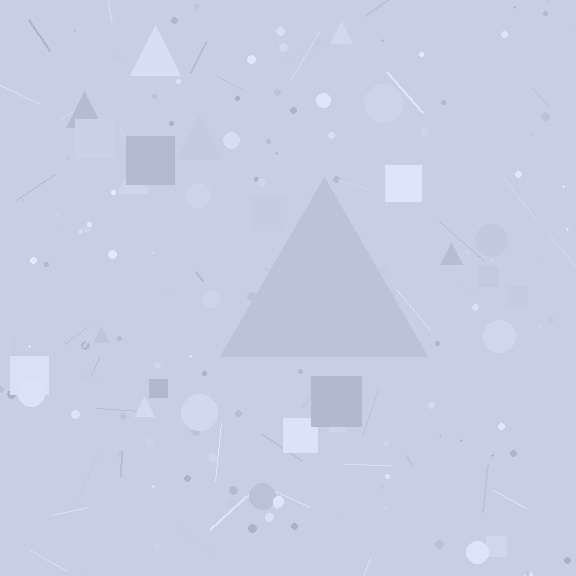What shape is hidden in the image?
A triangle is hidden in the image.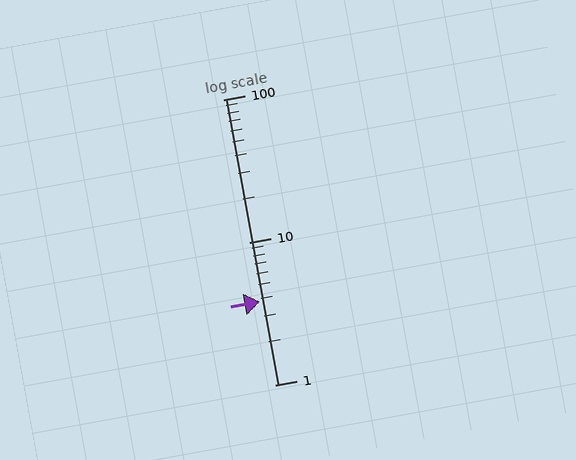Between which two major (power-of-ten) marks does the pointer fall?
The pointer is between 1 and 10.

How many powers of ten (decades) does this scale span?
The scale spans 2 decades, from 1 to 100.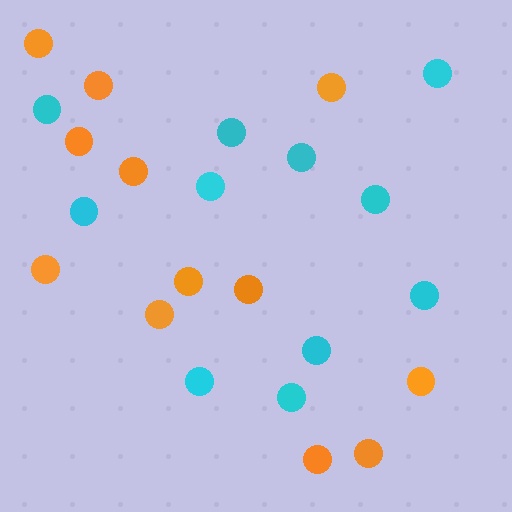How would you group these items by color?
There are 2 groups: one group of cyan circles (11) and one group of orange circles (12).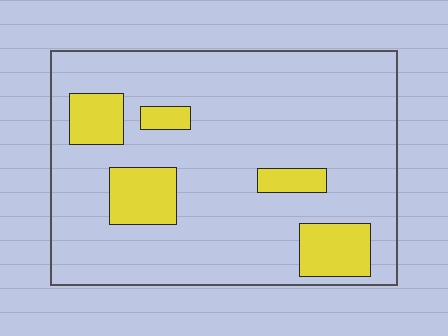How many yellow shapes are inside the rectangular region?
5.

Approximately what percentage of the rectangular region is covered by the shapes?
Approximately 15%.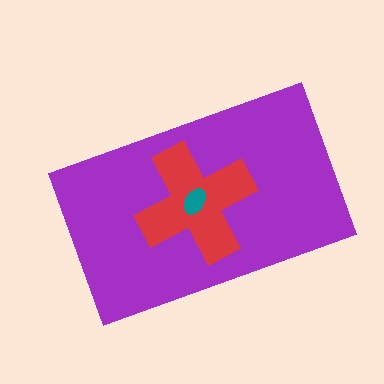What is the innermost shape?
The teal ellipse.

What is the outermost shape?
The purple rectangle.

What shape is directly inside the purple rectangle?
The red cross.